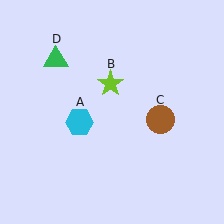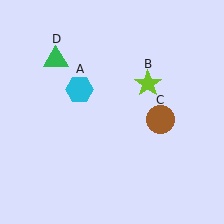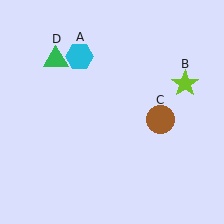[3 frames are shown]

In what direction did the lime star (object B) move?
The lime star (object B) moved right.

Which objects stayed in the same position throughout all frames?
Brown circle (object C) and green triangle (object D) remained stationary.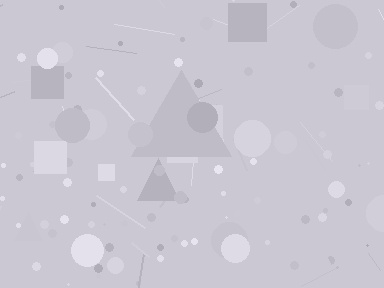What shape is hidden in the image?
A triangle is hidden in the image.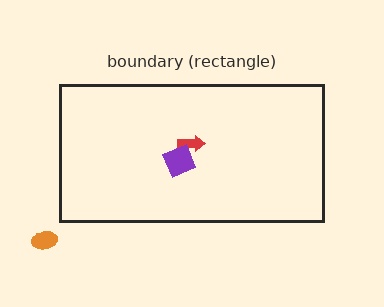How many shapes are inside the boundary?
2 inside, 1 outside.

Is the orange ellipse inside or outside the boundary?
Outside.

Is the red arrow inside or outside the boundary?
Inside.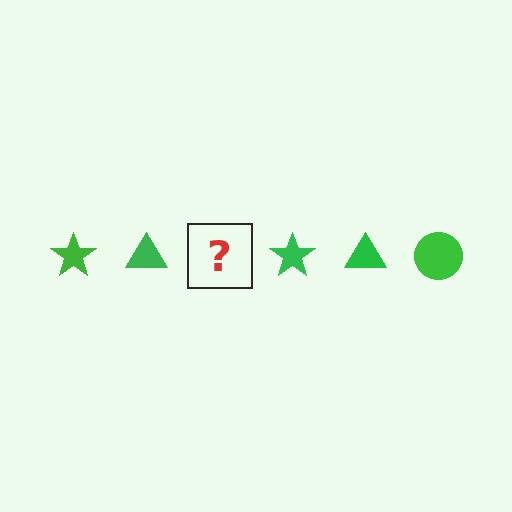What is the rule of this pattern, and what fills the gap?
The rule is that the pattern cycles through star, triangle, circle shapes in green. The gap should be filled with a green circle.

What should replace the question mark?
The question mark should be replaced with a green circle.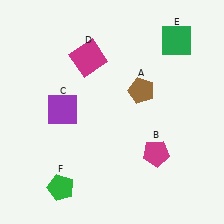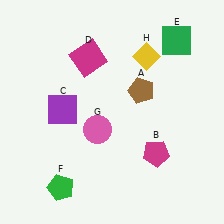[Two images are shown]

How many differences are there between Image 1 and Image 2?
There are 2 differences between the two images.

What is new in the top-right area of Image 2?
A yellow diamond (H) was added in the top-right area of Image 2.